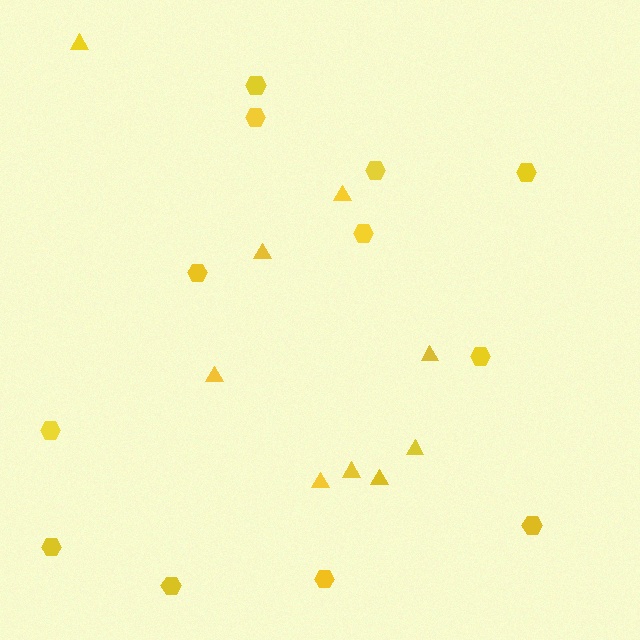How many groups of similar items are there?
There are 2 groups: one group of triangles (9) and one group of hexagons (12).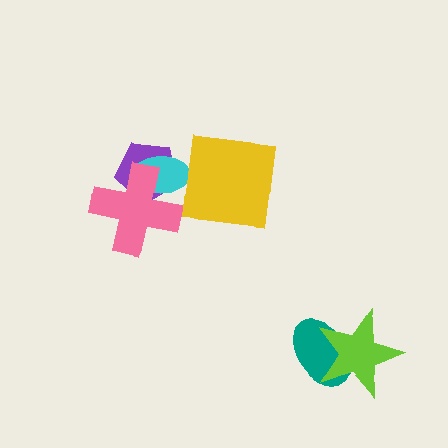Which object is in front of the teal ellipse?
The lime star is in front of the teal ellipse.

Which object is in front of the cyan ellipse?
The pink cross is in front of the cyan ellipse.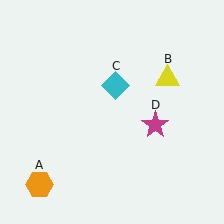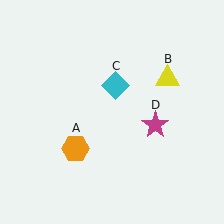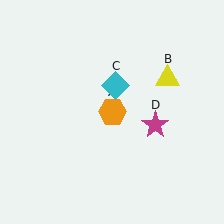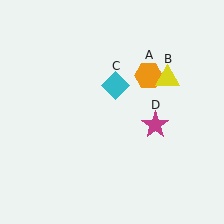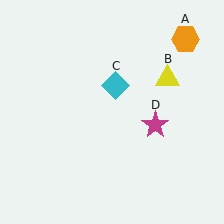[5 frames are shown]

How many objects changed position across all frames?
1 object changed position: orange hexagon (object A).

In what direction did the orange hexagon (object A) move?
The orange hexagon (object A) moved up and to the right.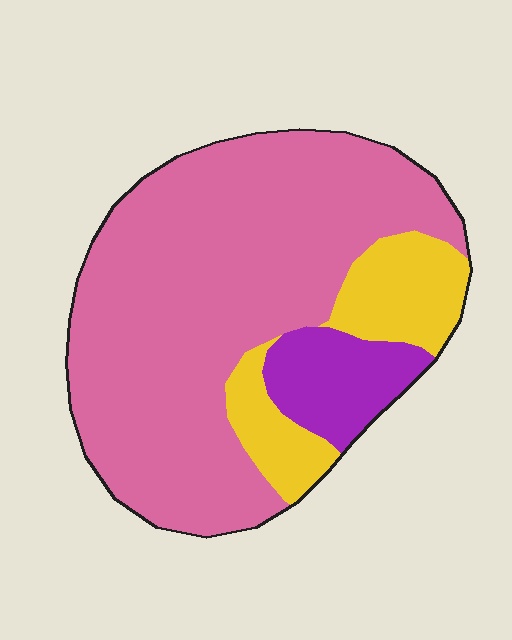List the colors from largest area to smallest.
From largest to smallest: pink, yellow, purple.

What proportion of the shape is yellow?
Yellow takes up between a sixth and a third of the shape.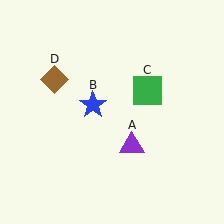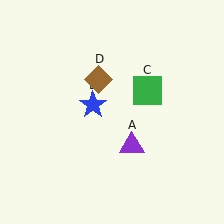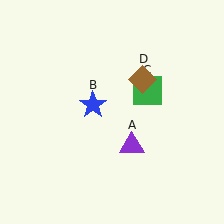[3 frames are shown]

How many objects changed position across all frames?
1 object changed position: brown diamond (object D).